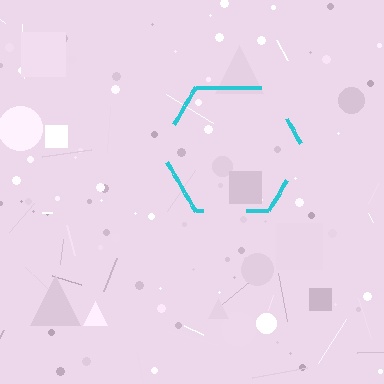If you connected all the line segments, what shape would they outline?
They would outline a hexagon.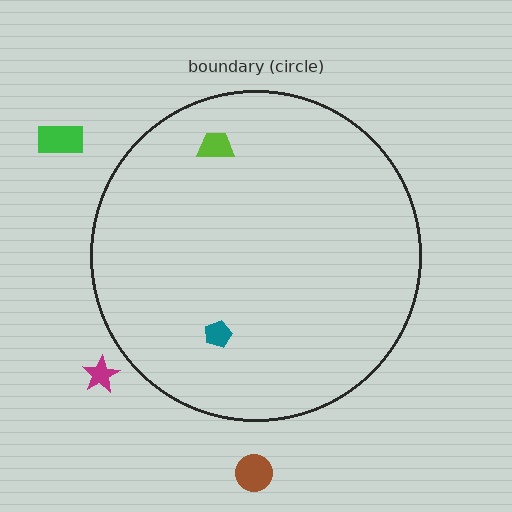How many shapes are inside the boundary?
2 inside, 3 outside.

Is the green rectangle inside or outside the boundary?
Outside.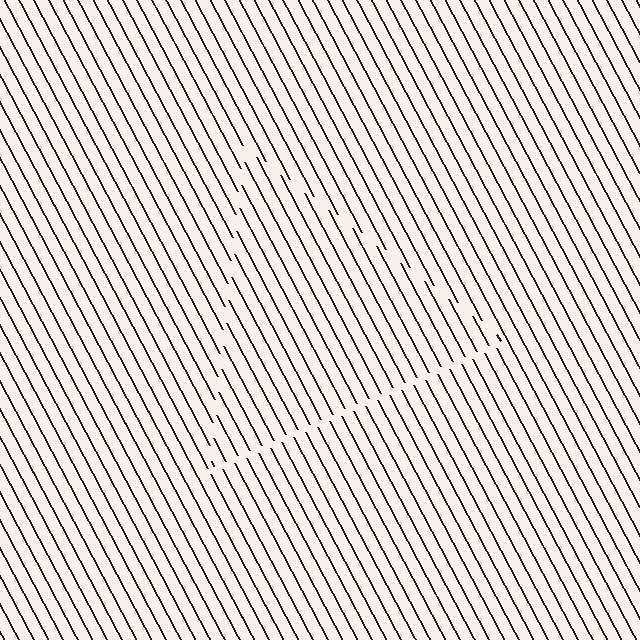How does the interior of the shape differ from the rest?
The interior of the shape contains the same grating, shifted by half a period — the contour is defined by the phase discontinuity where line-ends from the inner and outer gratings abut.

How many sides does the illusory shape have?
3 sides — the line-ends trace a triangle.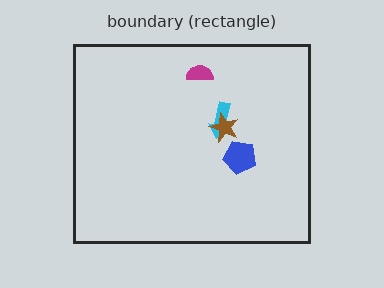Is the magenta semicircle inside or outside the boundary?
Inside.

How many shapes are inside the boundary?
4 inside, 0 outside.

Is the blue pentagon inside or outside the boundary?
Inside.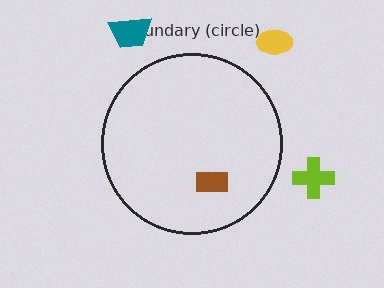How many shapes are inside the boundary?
1 inside, 3 outside.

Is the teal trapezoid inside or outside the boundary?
Outside.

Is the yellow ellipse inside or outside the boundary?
Outside.